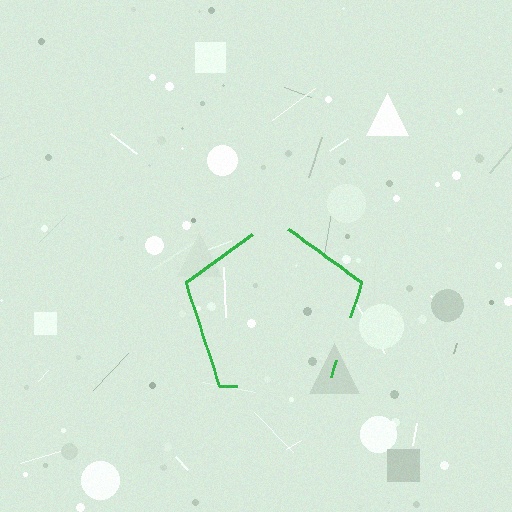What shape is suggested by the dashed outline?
The dashed outline suggests a pentagon.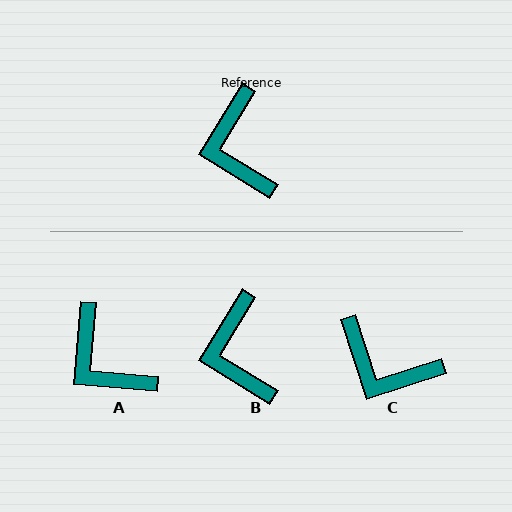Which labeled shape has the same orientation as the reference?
B.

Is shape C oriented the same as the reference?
No, it is off by about 49 degrees.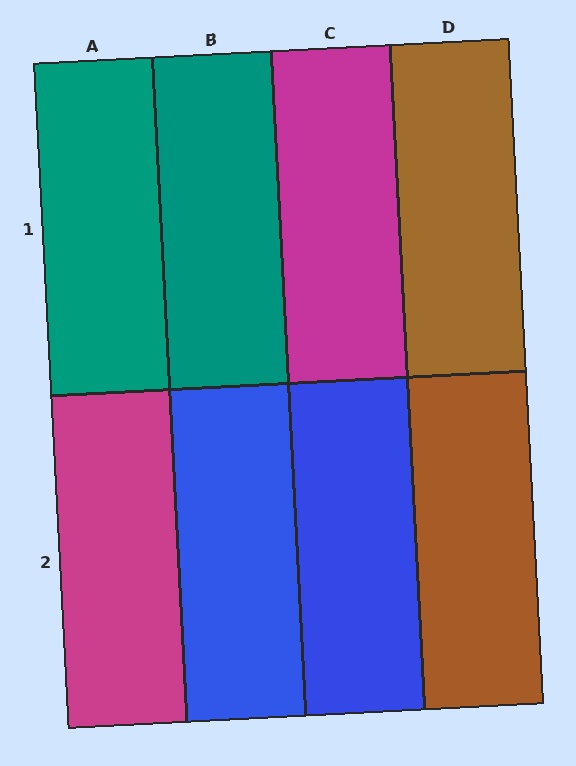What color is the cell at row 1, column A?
Teal.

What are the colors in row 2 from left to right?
Magenta, blue, blue, brown.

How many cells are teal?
2 cells are teal.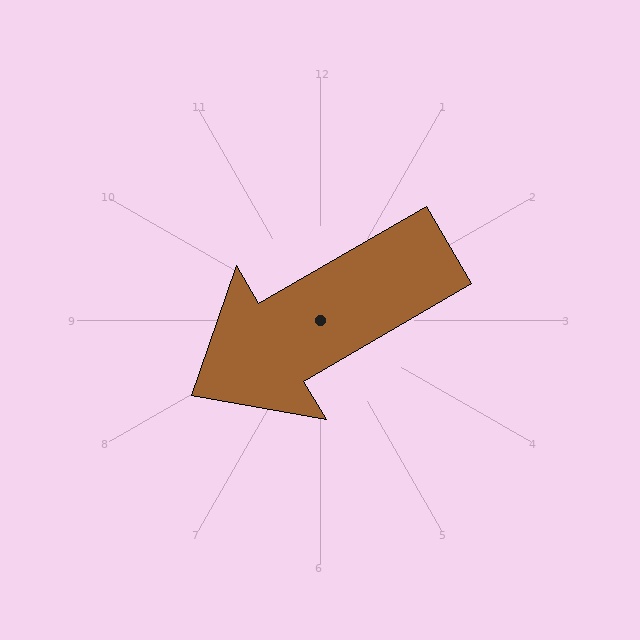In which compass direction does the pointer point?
Southwest.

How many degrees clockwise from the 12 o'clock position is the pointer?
Approximately 240 degrees.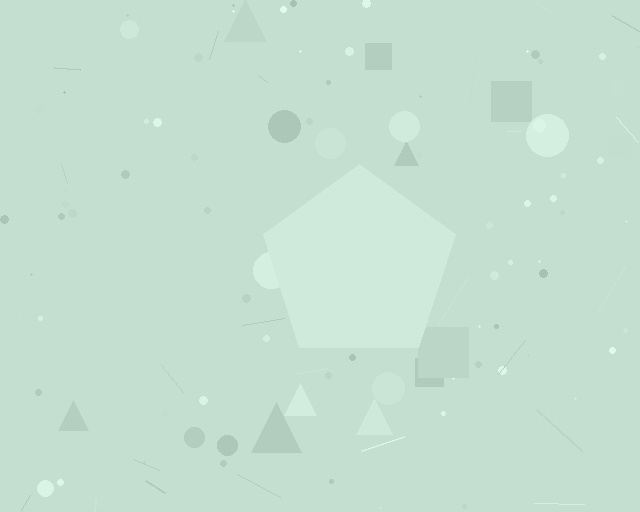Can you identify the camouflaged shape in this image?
The camouflaged shape is a pentagon.